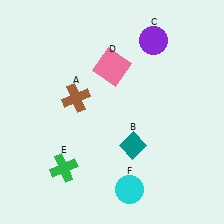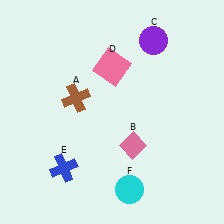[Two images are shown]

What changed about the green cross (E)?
In Image 1, E is green. In Image 2, it changed to blue.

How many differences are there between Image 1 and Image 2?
There are 2 differences between the two images.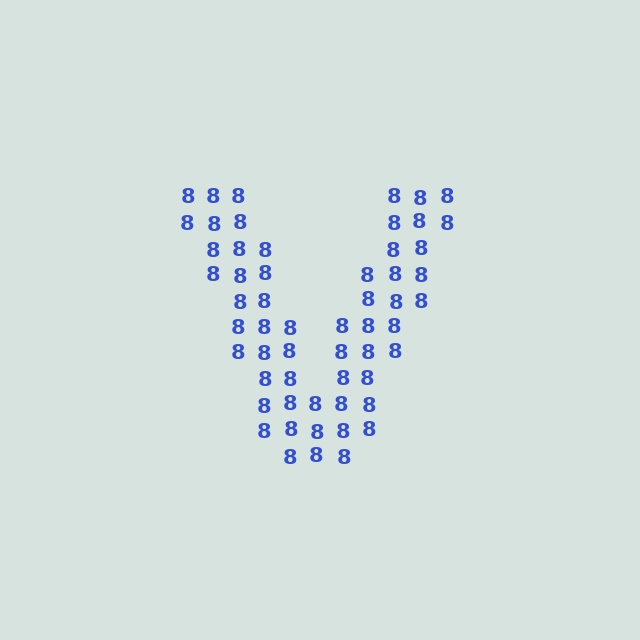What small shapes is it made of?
It is made of small digit 8's.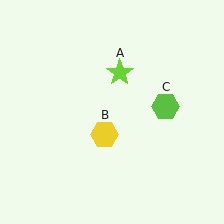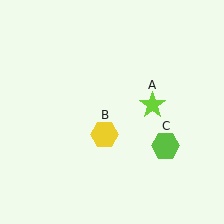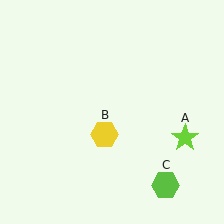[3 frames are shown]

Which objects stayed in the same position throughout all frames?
Yellow hexagon (object B) remained stationary.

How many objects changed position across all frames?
2 objects changed position: lime star (object A), lime hexagon (object C).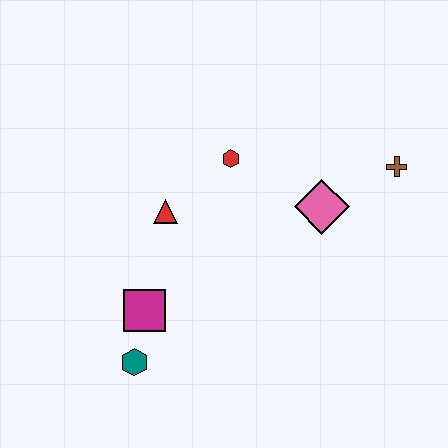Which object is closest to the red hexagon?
The red triangle is closest to the red hexagon.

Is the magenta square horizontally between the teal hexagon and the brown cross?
Yes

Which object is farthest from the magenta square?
The brown cross is farthest from the magenta square.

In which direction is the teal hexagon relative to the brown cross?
The teal hexagon is to the left of the brown cross.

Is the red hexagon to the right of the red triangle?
Yes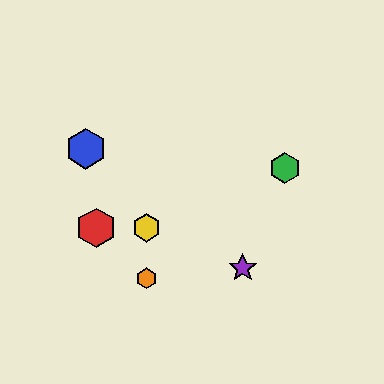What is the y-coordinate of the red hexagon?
The red hexagon is at y≈228.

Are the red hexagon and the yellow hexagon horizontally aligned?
Yes, both are at y≈228.